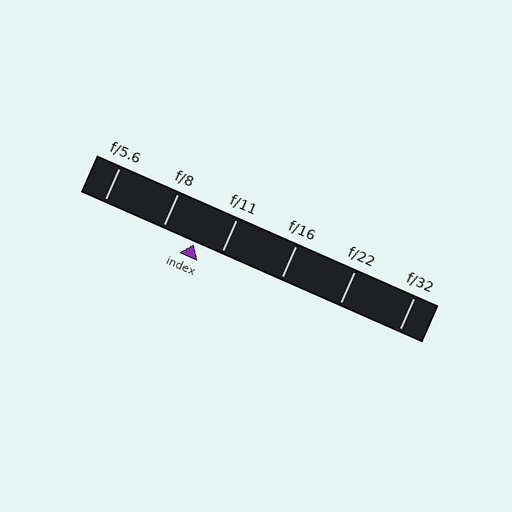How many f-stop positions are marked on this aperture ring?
There are 6 f-stop positions marked.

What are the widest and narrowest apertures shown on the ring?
The widest aperture shown is f/5.6 and the narrowest is f/32.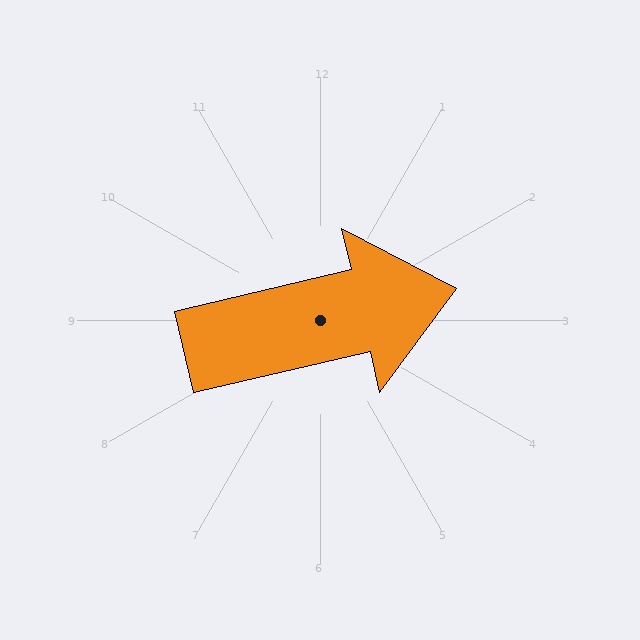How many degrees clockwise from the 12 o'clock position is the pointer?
Approximately 77 degrees.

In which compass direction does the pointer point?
East.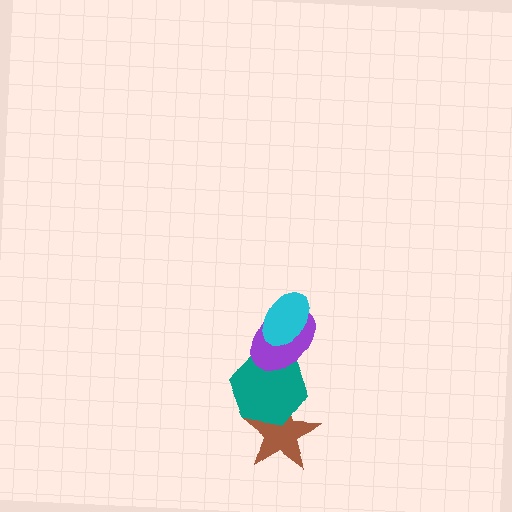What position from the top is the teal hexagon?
The teal hexagon is 3rd from the top.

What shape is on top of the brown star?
The teal hexagon is on top of the brown star.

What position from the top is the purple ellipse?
The purple ellipse is 2nd from the top.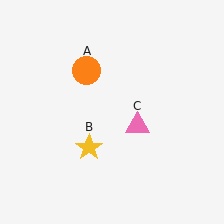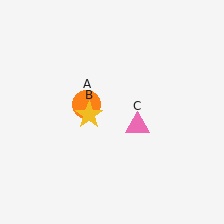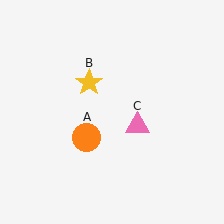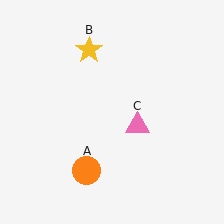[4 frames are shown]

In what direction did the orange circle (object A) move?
The orange circle (object A) moved down.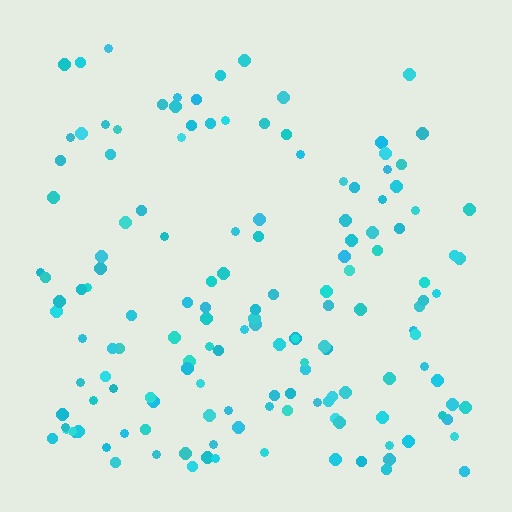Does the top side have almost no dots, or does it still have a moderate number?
Still a moderate number, just noticeably fewer than the bottom.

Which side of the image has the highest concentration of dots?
The bottom.